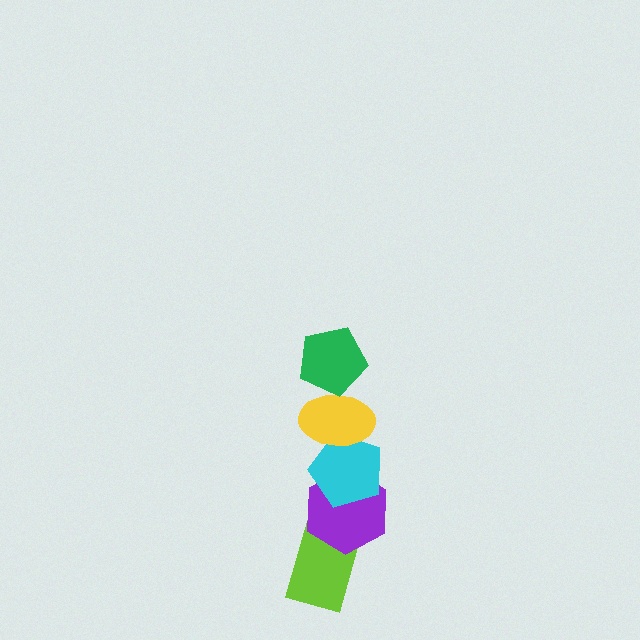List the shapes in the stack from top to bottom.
From top to bottom: the green pentagon, the yellow ellipse, the cyan pentagon, the purple hexagon, the lime rectangle.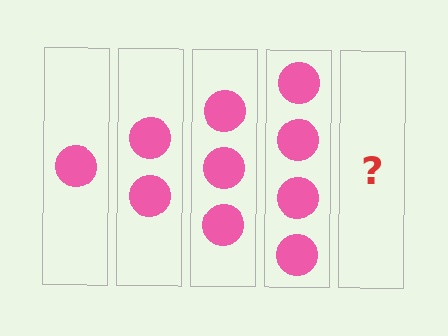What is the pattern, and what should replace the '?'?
The pattern is that each step adds one more circle. The '?' should be 5 circles.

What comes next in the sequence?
The next element should be 5 circles.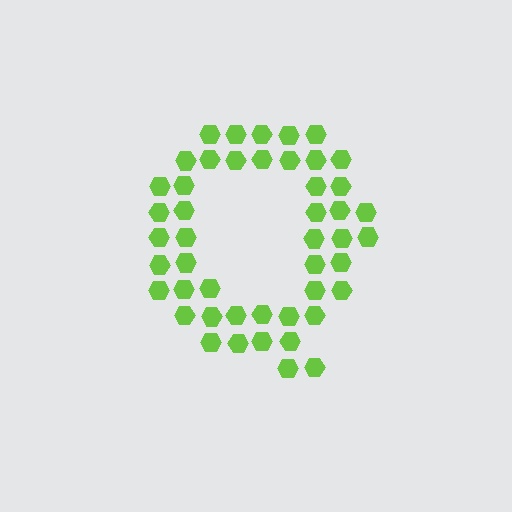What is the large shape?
The large shape is the letter Q.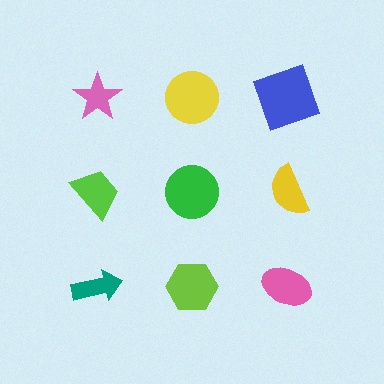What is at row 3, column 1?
A teal arrow.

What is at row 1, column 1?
A pink star.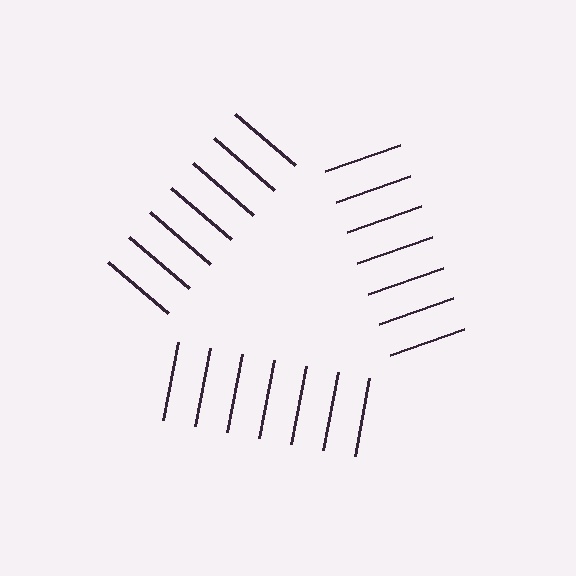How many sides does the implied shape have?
3 sides — the line-ends trace a triangle.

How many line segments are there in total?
21 — 7 along each of the 3 edges.